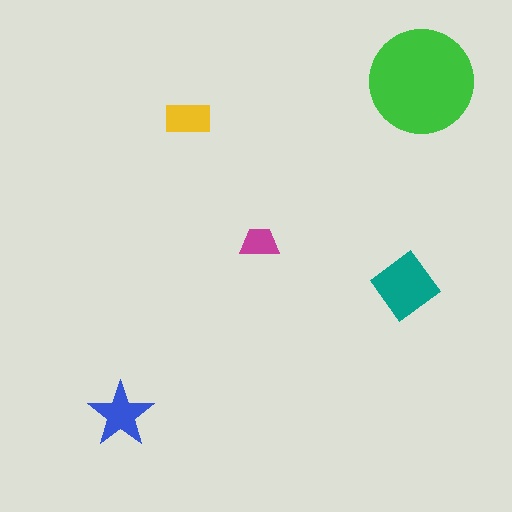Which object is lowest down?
The blue star is bottommost.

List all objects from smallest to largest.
The magenta trapezoid, the yellow rectangle, the blue star, the teal diamond, the green circle.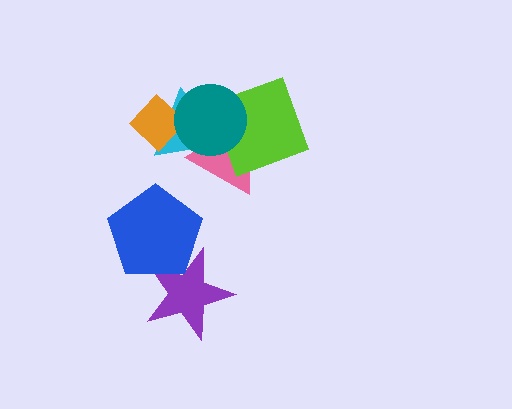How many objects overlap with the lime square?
2 objects overlap with the lime square.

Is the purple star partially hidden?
Yes, it is partially covered by another shape.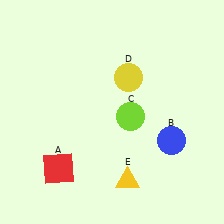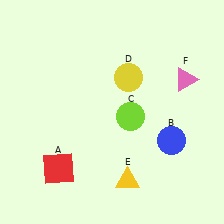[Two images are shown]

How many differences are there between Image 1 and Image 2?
There is 1 difference between the two images.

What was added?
A pink triangle (F) was added in Image 2.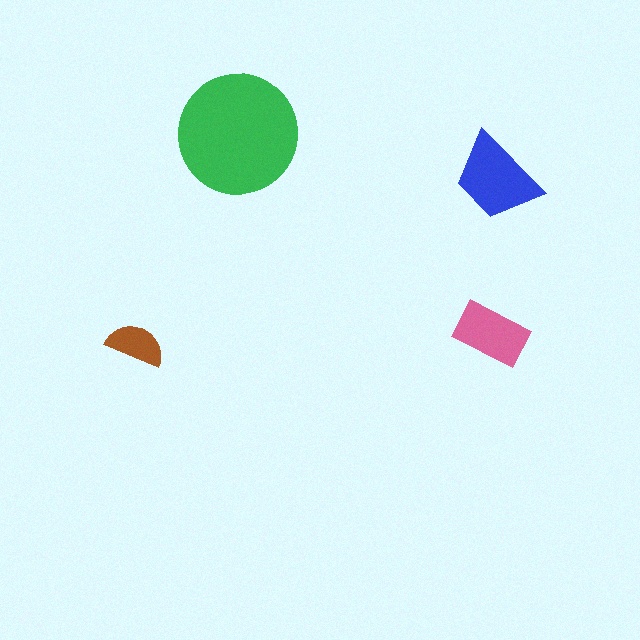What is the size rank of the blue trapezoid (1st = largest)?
2nd.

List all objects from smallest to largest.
The brown semicircle, the pink rectangle, the blue trapezoid, the green circle.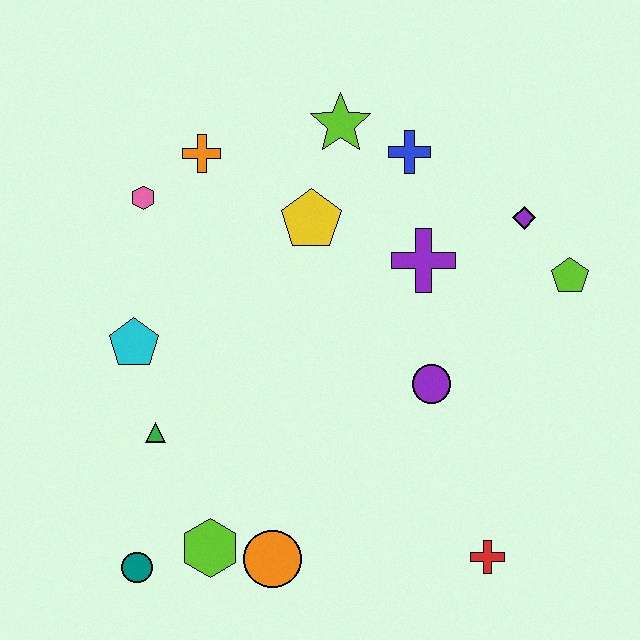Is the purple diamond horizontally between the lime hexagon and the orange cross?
No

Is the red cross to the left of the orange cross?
No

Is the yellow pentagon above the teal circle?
Yes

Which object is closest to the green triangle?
The cyan pentagon is closest to the green triangle.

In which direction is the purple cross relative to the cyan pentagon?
The purple cross is to the right of the cyan pentagon.